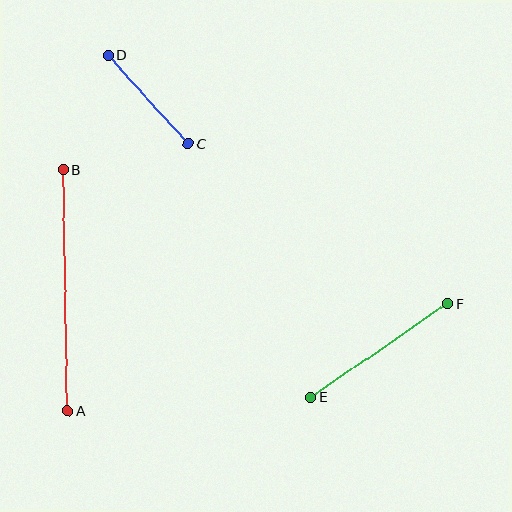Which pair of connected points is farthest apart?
Points A and B are farthest apart.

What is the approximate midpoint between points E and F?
The midpoint is at approximately (380, 350) pixels.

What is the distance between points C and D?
The distance is approximately 120 pixels.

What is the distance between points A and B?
The distance is approximately 241 pixels.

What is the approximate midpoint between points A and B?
The midpoint is at approximately (66, 290) pixels.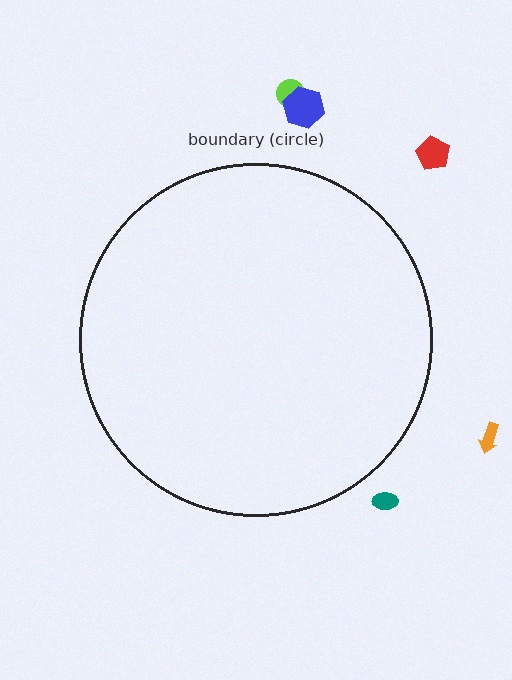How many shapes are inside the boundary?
0 inside, 5 outside.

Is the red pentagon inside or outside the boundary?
Outside.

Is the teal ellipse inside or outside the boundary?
Outside.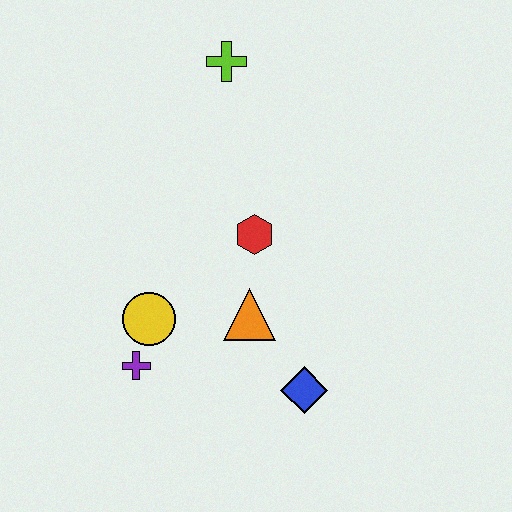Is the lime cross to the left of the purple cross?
No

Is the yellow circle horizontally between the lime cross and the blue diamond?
No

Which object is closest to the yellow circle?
The purple cross is closest to the yellow circle.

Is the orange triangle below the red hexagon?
Yes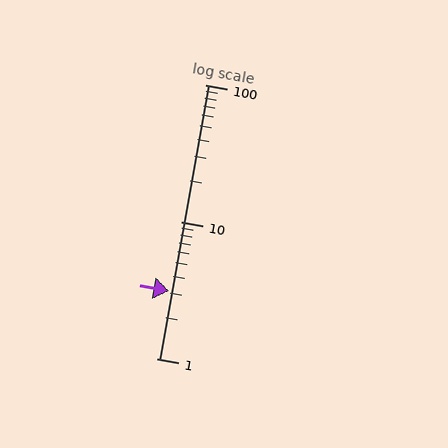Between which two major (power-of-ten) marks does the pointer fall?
The pointer is between 1 and 10.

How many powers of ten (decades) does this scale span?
The scale spans 2 decades, from 1 to 100.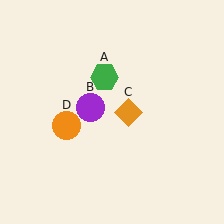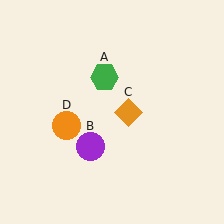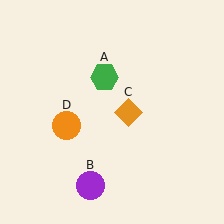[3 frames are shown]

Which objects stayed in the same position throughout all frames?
Green hexagon (object A) and orange diamond (object C) and orange circle (object D) remained stationary.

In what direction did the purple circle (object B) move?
The purple circle (object B) moved down.